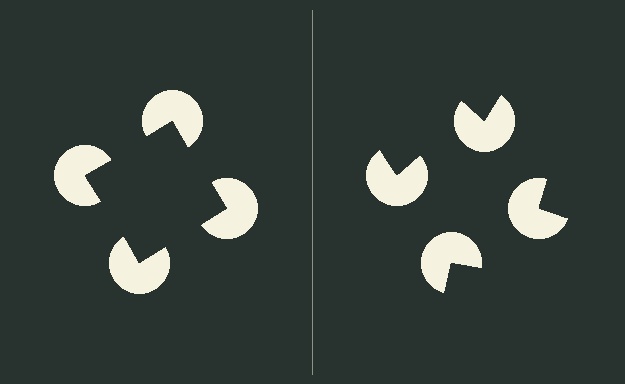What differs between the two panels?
The pac-man discs are positioned identically on both sides; only the wedge orientations differ. On the left they align to a square; on the right they are misaligned.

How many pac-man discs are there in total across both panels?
8 — 4 on each side.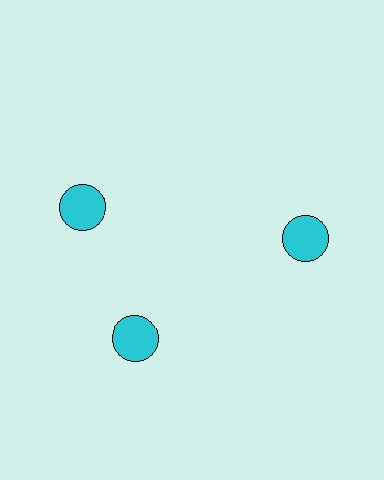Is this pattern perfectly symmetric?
No. The 3 cyan circles are arranged in a ring, but one element near the 11 o'clock position is rotated out of alignment along the ring, breaking the 3-fold rotational symmetry.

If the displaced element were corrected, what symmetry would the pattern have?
It would have 3-fold rotational symmetry — the pattern would map onto itself every 120 degrees.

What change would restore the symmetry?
The symmetry would be restored by rotating it back into even spacing with its neighbors so that all 3 circles sit at equal angles and equal distance from the center.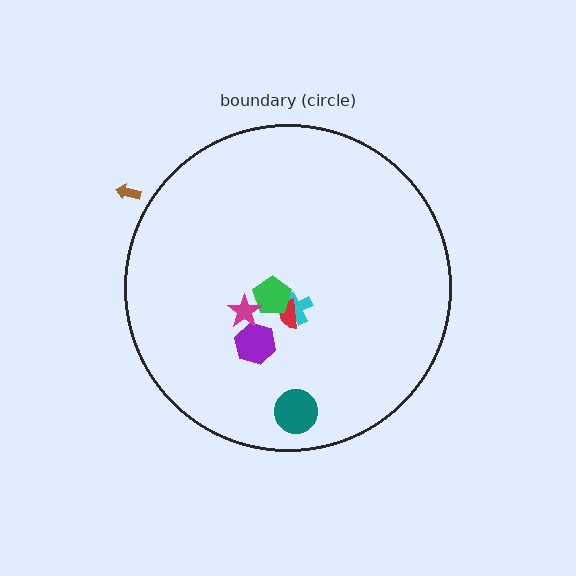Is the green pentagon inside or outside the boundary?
Inside.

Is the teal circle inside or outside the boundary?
Inside.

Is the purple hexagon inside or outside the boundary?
Inside.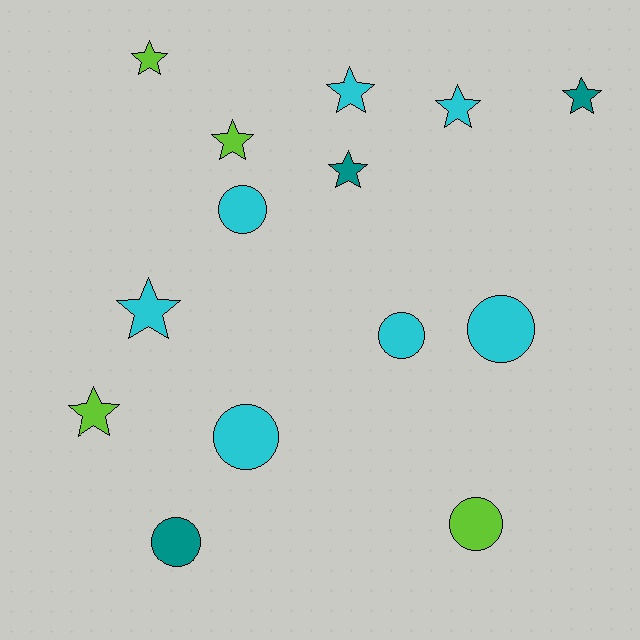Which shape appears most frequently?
Star, with 8 objects.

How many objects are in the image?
There are 14 objects.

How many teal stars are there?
There are 2 teal stars.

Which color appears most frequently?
Cyan, with 7 objects.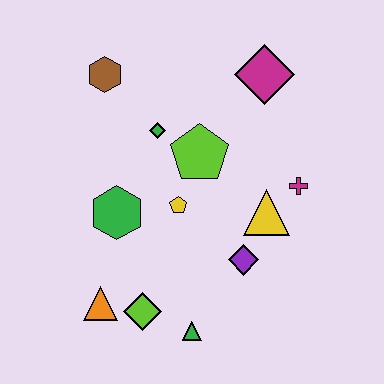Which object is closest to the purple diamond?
The yellow triangle is closest to the purple diamond.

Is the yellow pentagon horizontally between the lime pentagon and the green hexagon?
Yes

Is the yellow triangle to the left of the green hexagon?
No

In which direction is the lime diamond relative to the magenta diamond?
The lime diamond is below the magenta diamond.